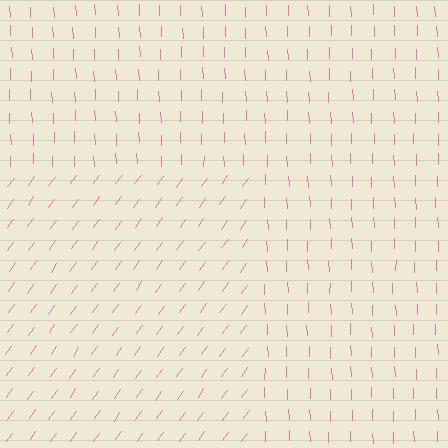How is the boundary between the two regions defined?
The boundary is defined purely by a change in line orientation (approximately 38 degrees difference). All lines are the same color and thickness.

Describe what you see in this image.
The image is filled with small pink line segments. A rectangle region in the image has lines oriented differently from the surrounding lines, creating a visible texture boundary.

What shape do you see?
I see a rectangle.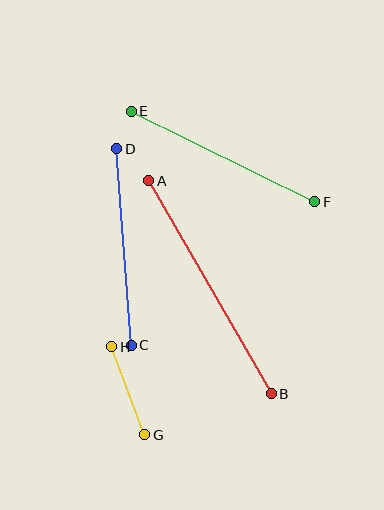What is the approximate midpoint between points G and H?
The midpoint is at approximately (128, 391) pixels.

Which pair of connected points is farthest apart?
Points A and B are farthest apart.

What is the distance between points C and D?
The distance is approximately 197 pixels.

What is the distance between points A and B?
The distance is approximately 246 pixels.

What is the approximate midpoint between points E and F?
The midpoint is at approximately (223, 156) pixels.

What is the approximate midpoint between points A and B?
The midpoint is at approximately (210, 287) pixels.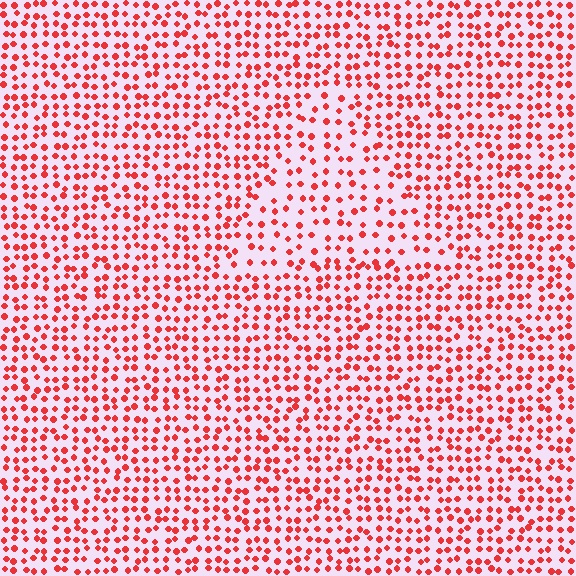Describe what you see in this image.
The image contains small red elements arranged at two different densities. A triangle-shaped region is visible where the elements are less densely packed than the surrounding area.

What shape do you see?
I see a triangle.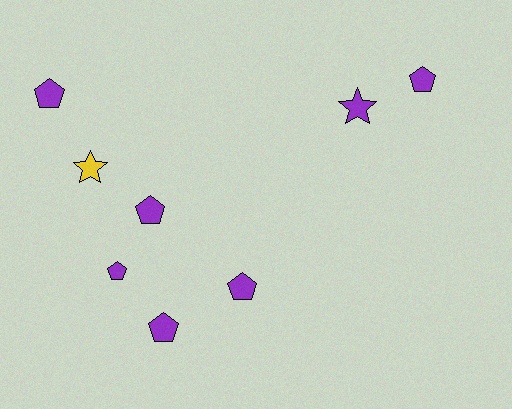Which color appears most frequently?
Purple, with 7 objects.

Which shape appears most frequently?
Pentagon, with 6 objects.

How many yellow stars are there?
There is 1 yellow star.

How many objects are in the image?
There are 8 objects.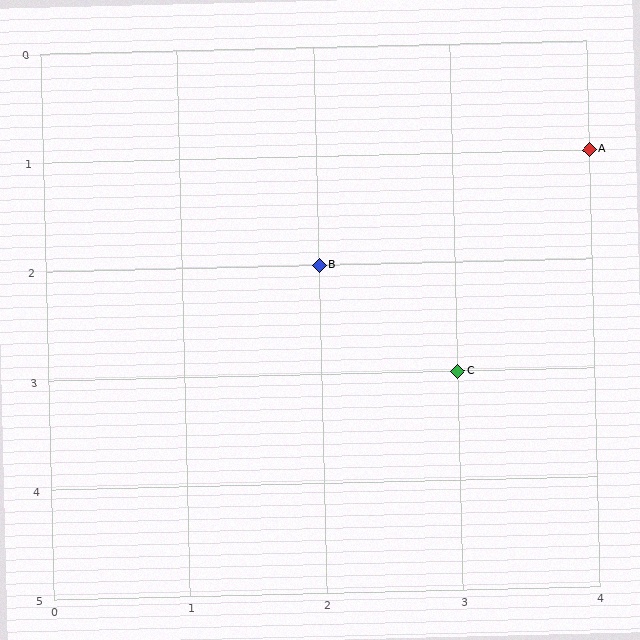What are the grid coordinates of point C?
Point C is at grid coordinates (3, 3).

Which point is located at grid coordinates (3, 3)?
Point C is at (3, 3).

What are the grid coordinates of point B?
Point B is at grid coordinates (2, 2).